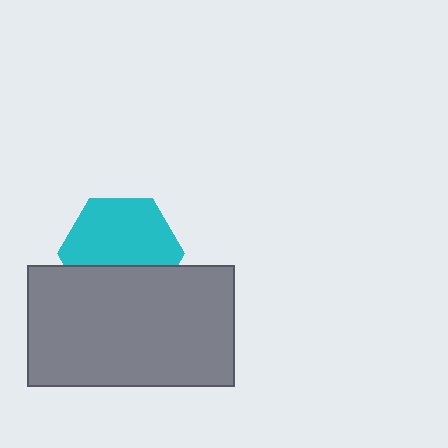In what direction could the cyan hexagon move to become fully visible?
The cyan hexagon could move up. That would shift it out from behind the gray rectangle entirely.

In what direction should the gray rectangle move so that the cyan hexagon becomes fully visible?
The gray rectangle should move down. That is the shortest direction to clear the overlap and leave the cyan hexagon fully visible.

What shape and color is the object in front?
The object in front is a gray rectangle.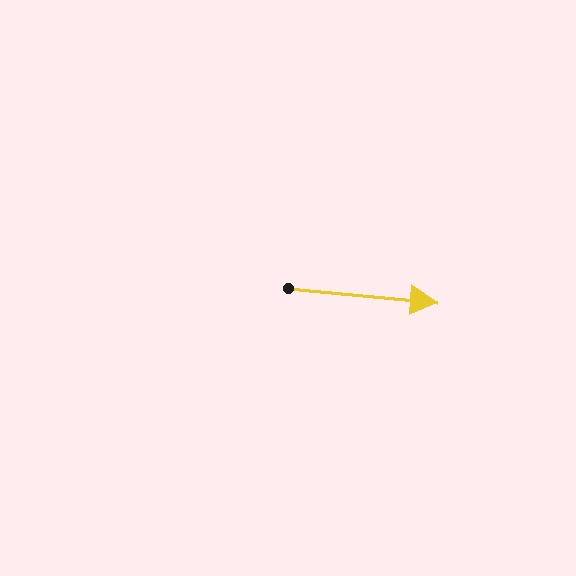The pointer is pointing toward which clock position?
Roughly 3 o'clock.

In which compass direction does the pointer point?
East.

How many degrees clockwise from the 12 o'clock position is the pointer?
Approximately 96 degrees.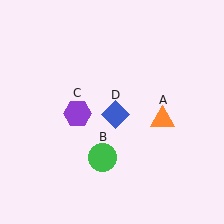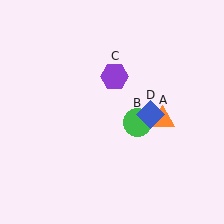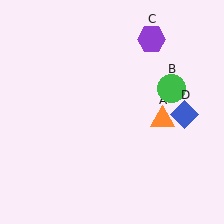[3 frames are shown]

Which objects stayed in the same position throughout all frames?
Orange triangle (object A) remained stationary.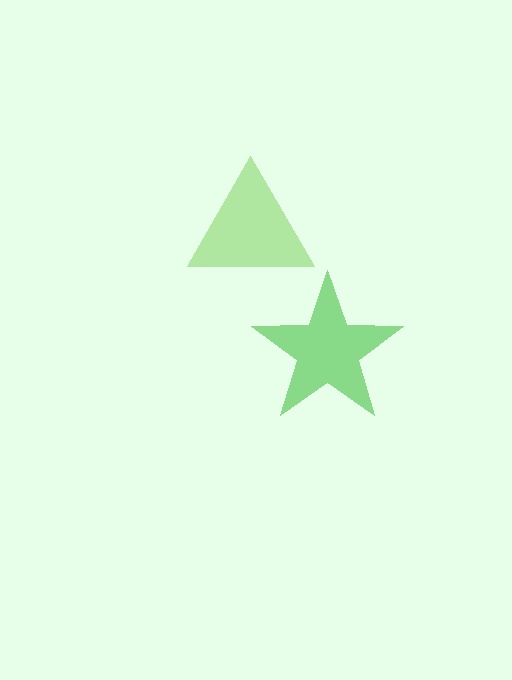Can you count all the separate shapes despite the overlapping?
Yes, there are 2 separate shapes.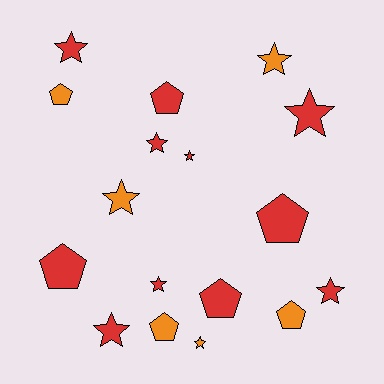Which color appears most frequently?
Red, with 11 objects.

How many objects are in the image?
There are 17 objects.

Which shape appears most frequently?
Star, with 10 objects.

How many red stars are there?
There are 7 red stars.